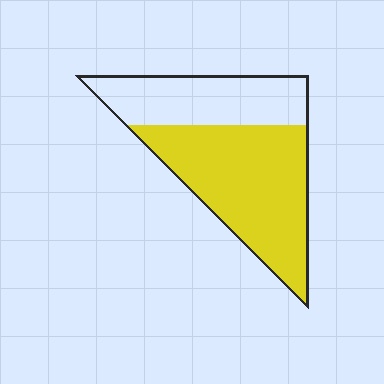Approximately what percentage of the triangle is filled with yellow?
Approximately 60%.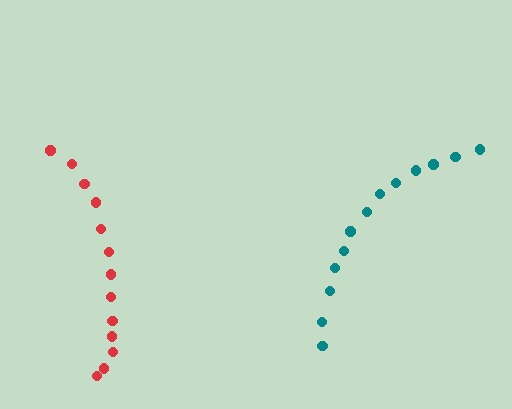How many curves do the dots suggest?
There are 2 distinct paths.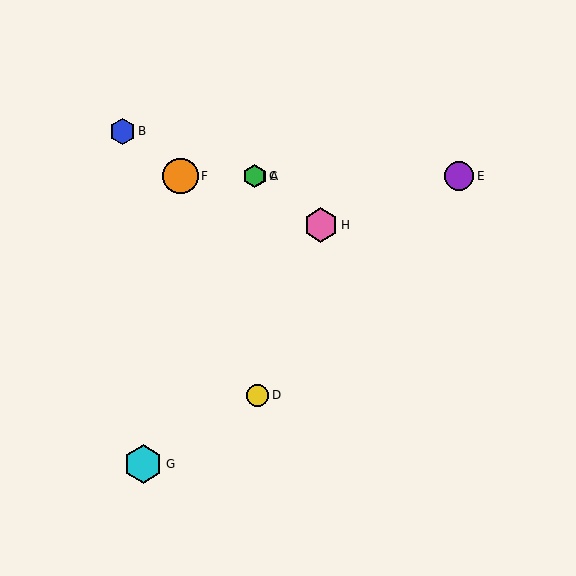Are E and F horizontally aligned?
Yes, both are at y≈176.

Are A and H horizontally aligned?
No, A is at y≈176 and H is at y≈225.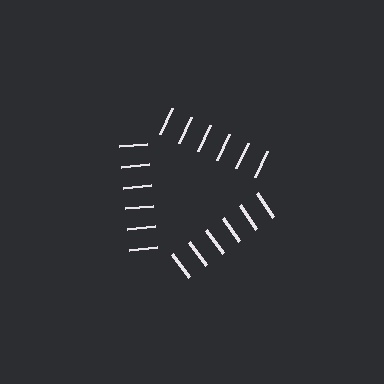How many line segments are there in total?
18 — 6 along each of the 3 edges.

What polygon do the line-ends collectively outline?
An illusory triangle — the line segments terminate on its edges but no continuous stroke is drawn.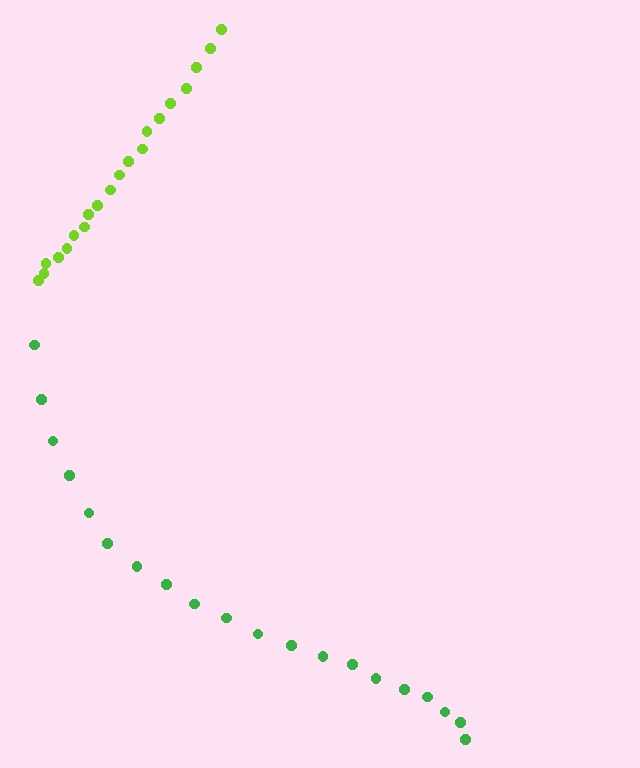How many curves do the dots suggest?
There are 2 distinct paths.